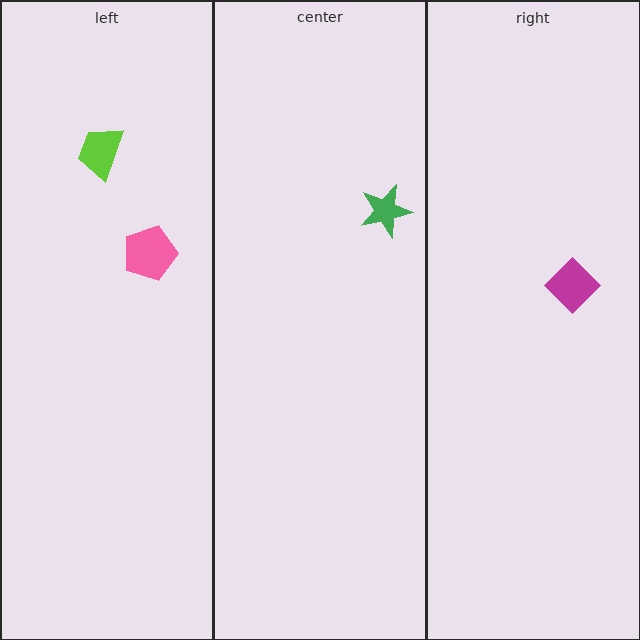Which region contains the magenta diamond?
The right region.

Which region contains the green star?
The center region.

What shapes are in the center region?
The green star.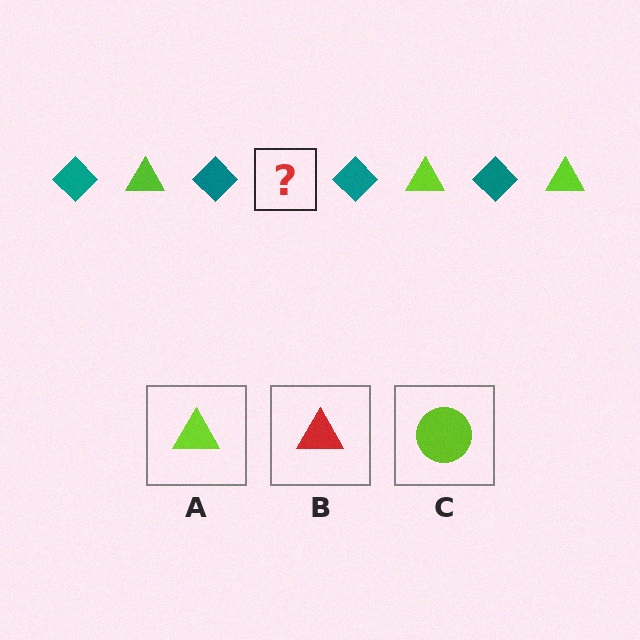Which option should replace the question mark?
Option A.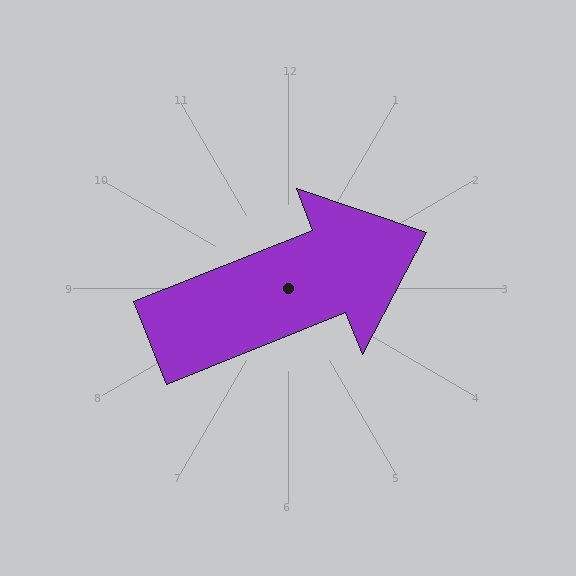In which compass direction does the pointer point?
East.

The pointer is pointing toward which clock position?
Roughly 2 o'clock.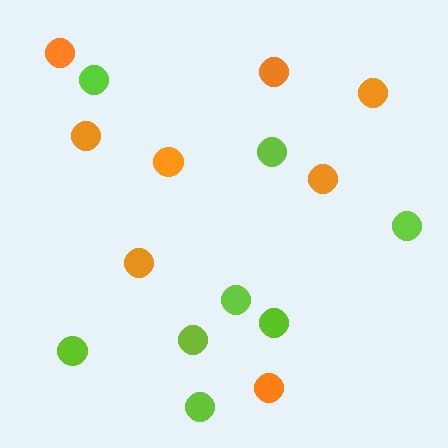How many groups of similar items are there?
There are 2 groups: one group of lime circles (8) and one group of orange circles (8).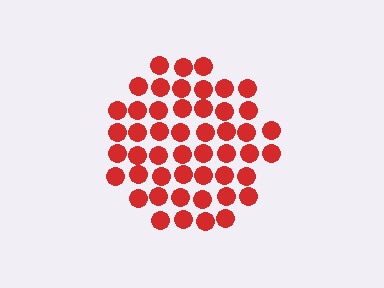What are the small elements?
The small elements are circles.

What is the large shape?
The large shape is a circle.